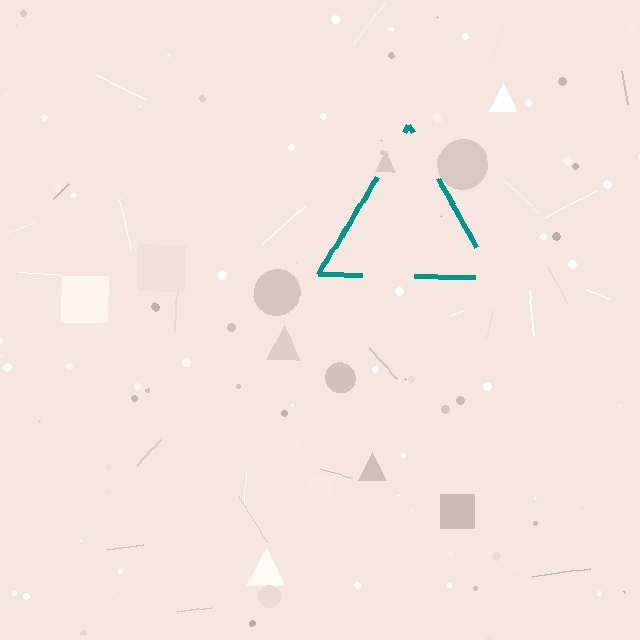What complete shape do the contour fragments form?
The contour fragments form a triangle.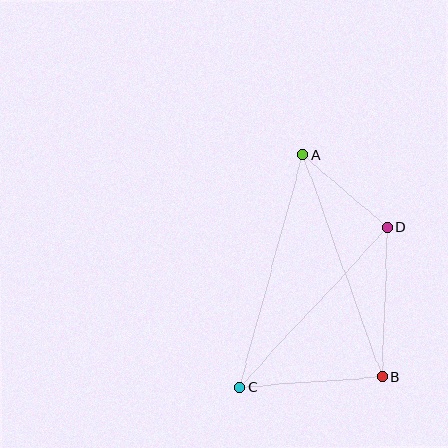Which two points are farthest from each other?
Points A and C are farthest from each other.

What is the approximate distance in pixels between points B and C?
The distance between B and C is approximately 143 pixels.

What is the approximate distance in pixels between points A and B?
The distance between A and B is approximately 236 pixels.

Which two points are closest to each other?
Points A and D are closest to each other.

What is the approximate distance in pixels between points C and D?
The distance between C and D is approximately 217 pixels.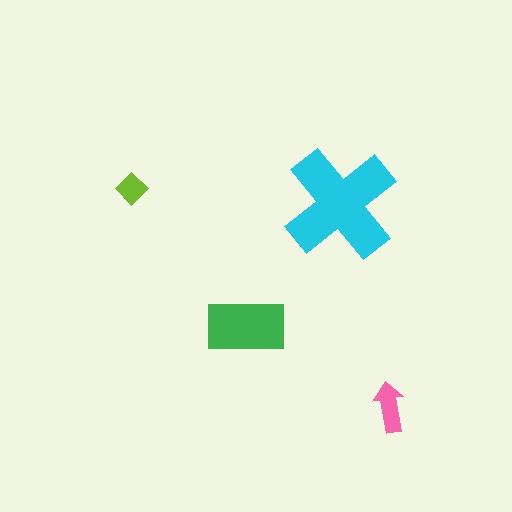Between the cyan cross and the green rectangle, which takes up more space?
The cyan cross.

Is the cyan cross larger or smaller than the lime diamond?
Larger.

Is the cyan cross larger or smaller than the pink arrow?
Larger.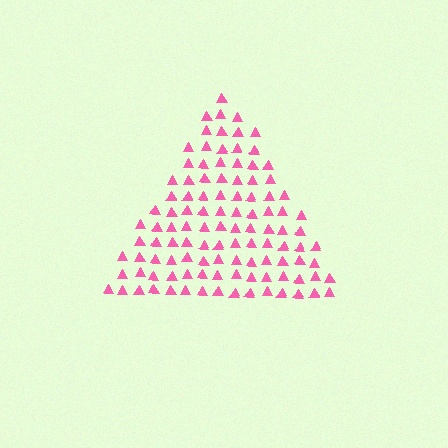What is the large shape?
The large shape is a triangle.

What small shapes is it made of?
It is made of small triangles.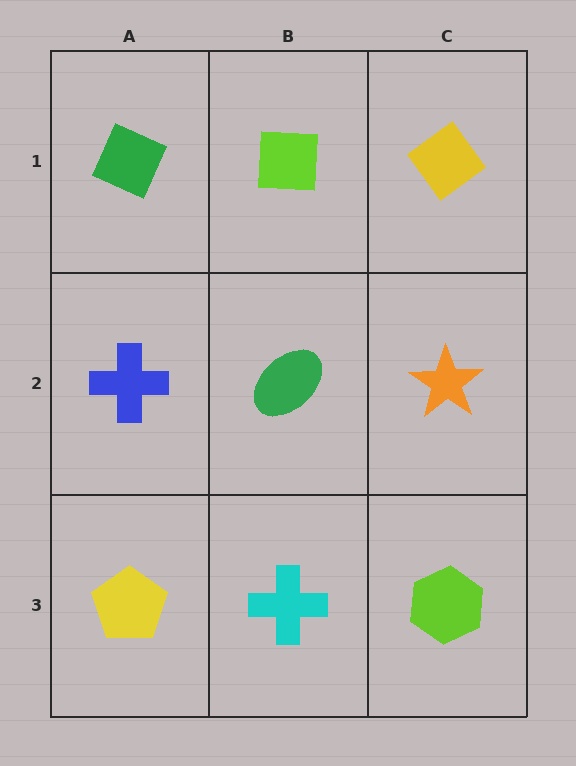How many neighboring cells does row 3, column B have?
3.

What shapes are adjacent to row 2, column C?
A yellow diamond (row 1, column C), a lime hexagon (row 3, column C), a green ellipse (row 2, column B).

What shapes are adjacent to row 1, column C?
An orange star (row 2, column C), a lime square (row 1, column B).